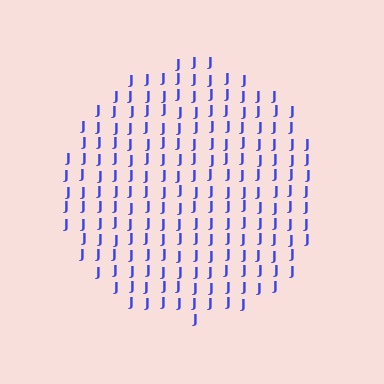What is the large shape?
The large shape is a circle.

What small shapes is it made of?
It is made of small letter J's.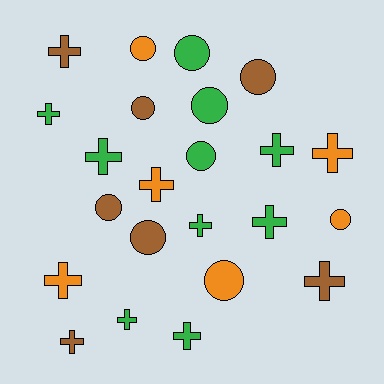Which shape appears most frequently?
Cross, with 13 objects.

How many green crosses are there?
There are 7 green crosses.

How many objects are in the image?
There are 23 objects.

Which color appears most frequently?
Green, with 10 objects.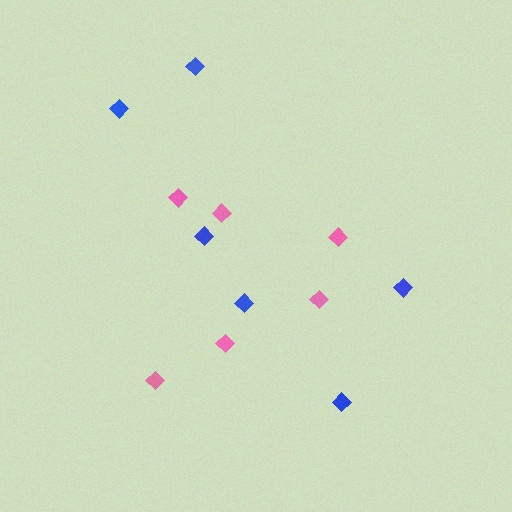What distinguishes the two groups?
There are 2 groups: one group of blue diamonds (6) and one group of pink diamonds (6).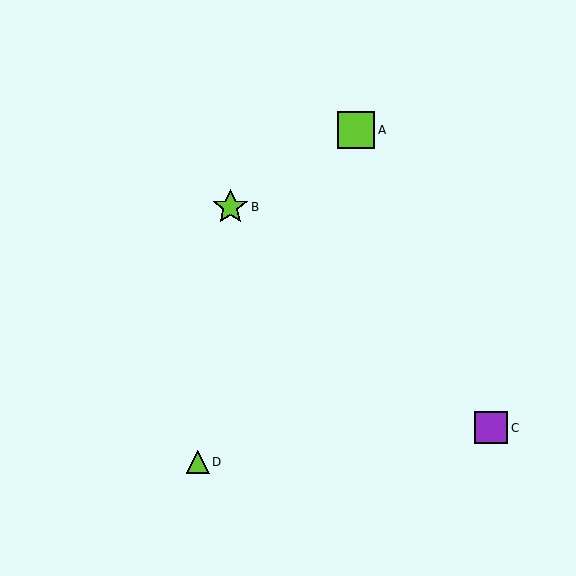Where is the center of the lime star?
The center of the lime star is at (230, 207).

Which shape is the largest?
The lime square (labeled A) is the largest.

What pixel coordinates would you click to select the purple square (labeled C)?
Click at (491, 428) to select the purple square C.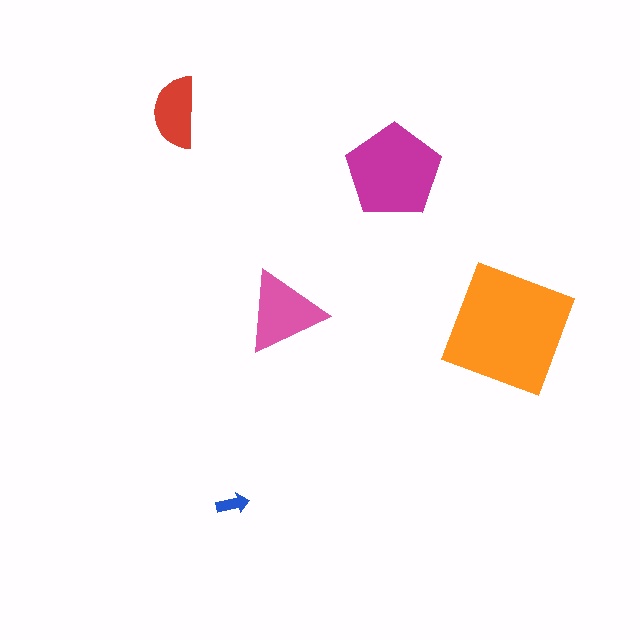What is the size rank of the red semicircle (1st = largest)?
4th.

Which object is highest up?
The red semicircle is topmost.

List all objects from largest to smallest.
The orange square, the magenta pentagon, the pink triangle, the red semicircle, the blue arrow.